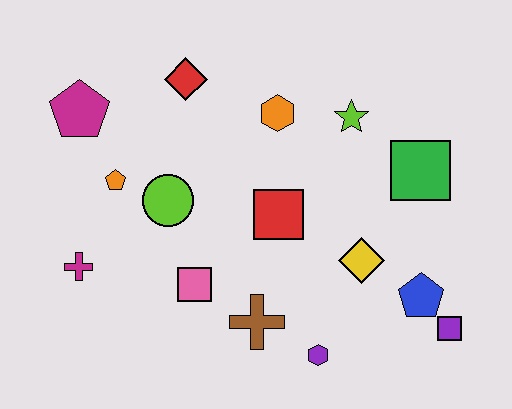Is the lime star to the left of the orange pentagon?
No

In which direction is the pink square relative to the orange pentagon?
The pink square is below the orange pentagon.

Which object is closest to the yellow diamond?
The blue pentagon is closest to the yellow diamond.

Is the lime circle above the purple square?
Yes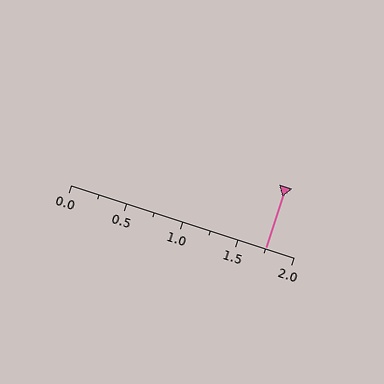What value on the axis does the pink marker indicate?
The marker indicates approximately 1.75.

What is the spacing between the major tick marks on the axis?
The major ticks are spaced 0.5 apart.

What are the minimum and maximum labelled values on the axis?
The axis runs from 0.0 to 2.0.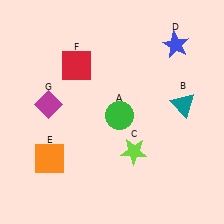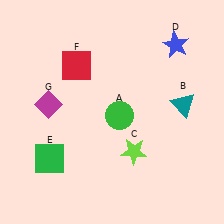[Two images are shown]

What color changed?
The square (E) changed from orange in Image 1 to green in Image 2.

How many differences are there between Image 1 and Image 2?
There is 1 difference between the two images.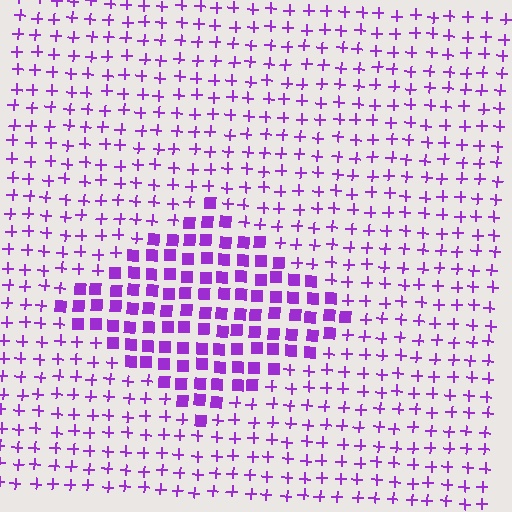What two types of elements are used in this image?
The image uses squares inside the diamond region and plus signs outside it.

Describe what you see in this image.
The image is filled with small purple elements arranged in a uniform grid. A diamond-shaped region contains squares, while the surrounding area contains plus signs. The boundary is defined purely by the change in element shape.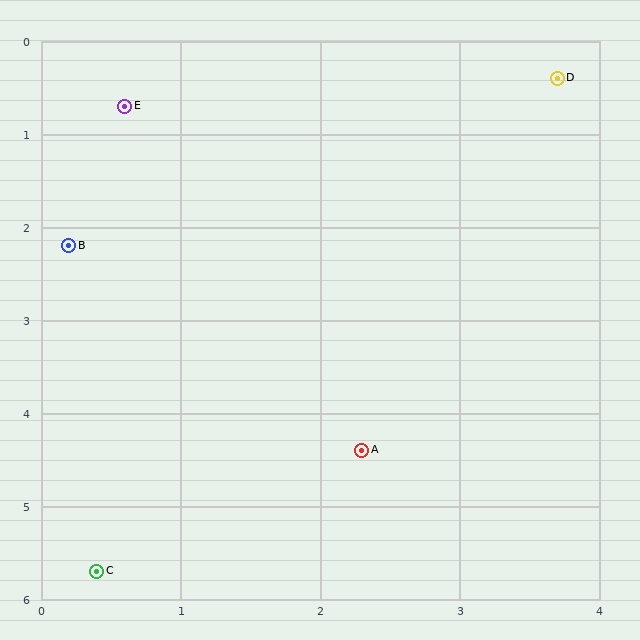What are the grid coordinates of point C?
Point C is at approximately (0.4, 5.7).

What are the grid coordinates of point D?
Point D is at approximately (3.7, 0.4).